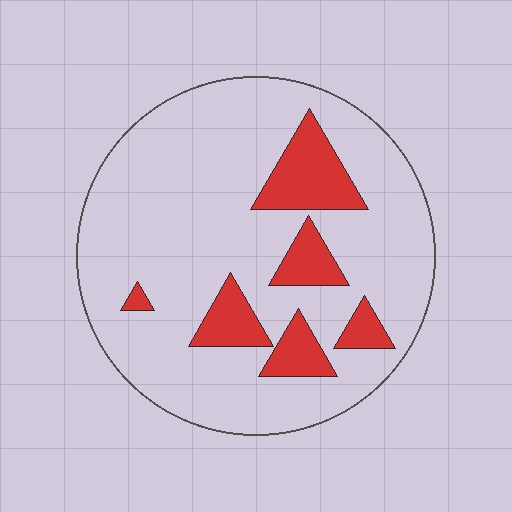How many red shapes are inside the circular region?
6.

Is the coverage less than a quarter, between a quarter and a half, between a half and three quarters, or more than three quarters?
Less than a quarter.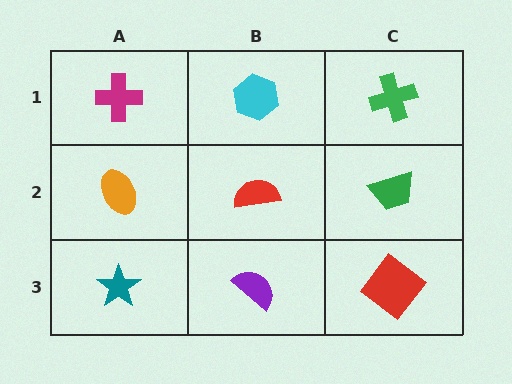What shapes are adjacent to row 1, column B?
A red semicircle (row 2, column B), a magenta cross (row 1, column A), a green cross (row 1, column C).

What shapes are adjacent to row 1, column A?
An orange ellipse (row 2, column A), a cyan hexagon (row 1, column B).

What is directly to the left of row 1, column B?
A magenta cross.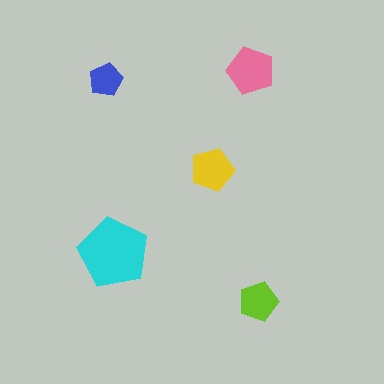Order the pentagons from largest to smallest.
the cyan one, the pink one, the yellow one, the lime one, the blue one.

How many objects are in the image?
There are 5 objects in the image.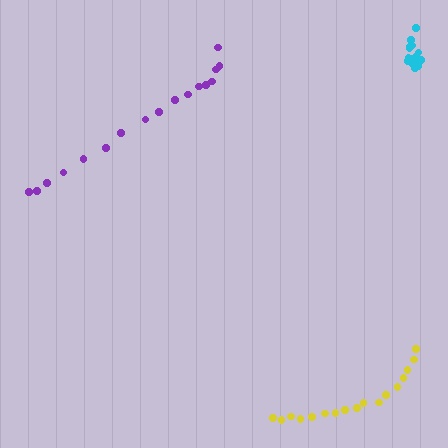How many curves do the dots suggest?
There are 3 distinct paths.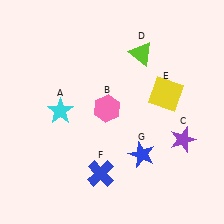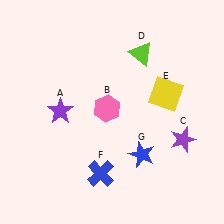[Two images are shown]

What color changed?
The star (A) changed from cyan in Image 1 to purple in Image 2.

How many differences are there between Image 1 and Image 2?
There is 1 difference between the two images.